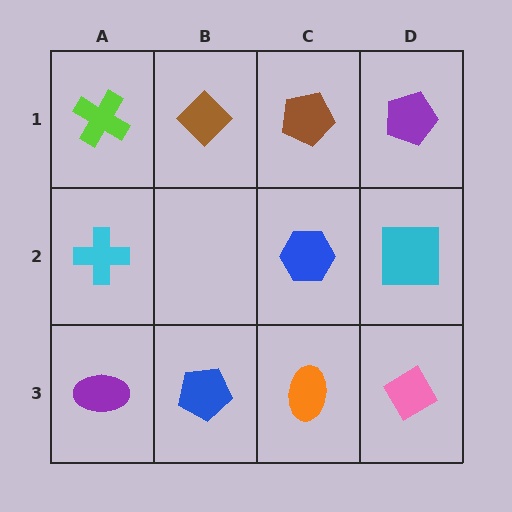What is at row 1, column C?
A brown pentagon.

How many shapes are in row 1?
4 shapes.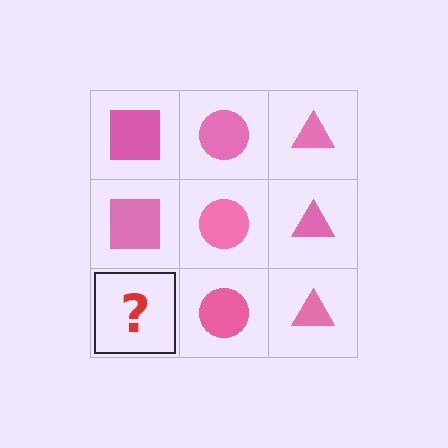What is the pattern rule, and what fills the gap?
The rule is that each column has a consistent shape. The gap should be filled with a pink square.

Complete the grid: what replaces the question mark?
The question mark should be replaced with a pink square.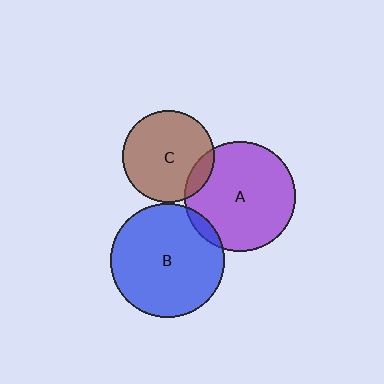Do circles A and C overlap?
Yes.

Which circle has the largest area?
Circle B (blue).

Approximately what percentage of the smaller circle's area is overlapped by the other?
Approximately 10%.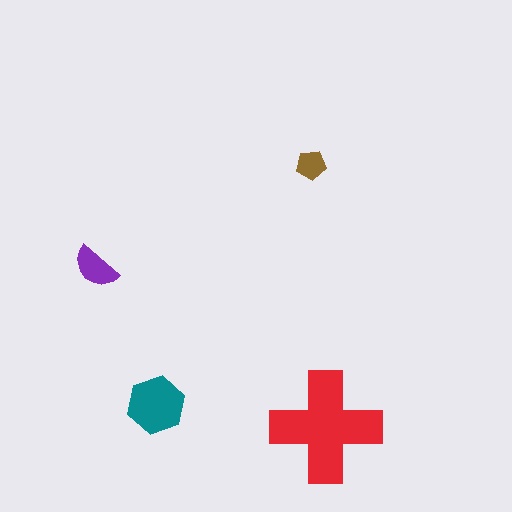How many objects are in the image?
There are 4 objects in the image.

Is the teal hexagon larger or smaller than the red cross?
Smaller.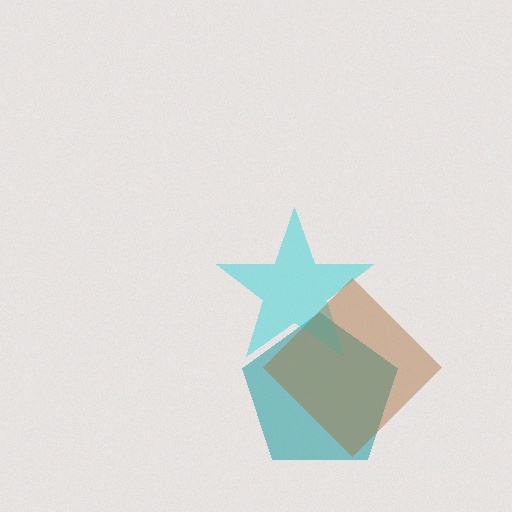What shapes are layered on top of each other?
The layered shapes are: a teal pentagon, a cyan star, a brown diamond.